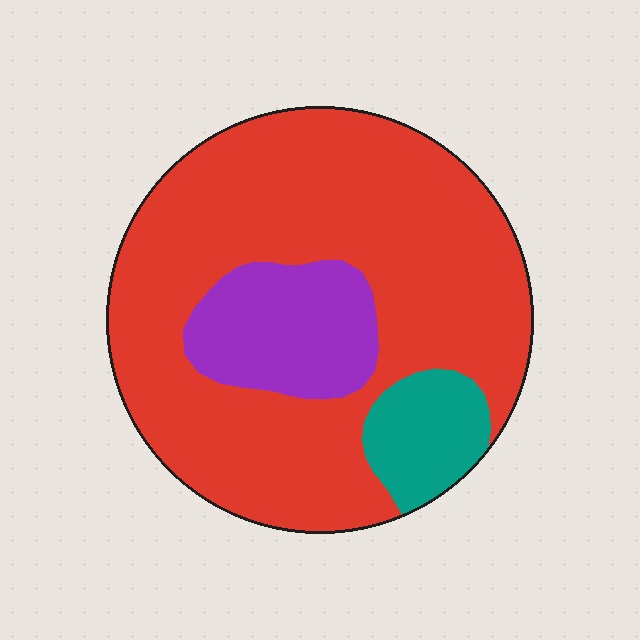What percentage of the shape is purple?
Purple takes up about one sixth (1/6) of the shape.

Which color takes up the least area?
Teal, at roughly 10%.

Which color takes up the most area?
Red, at roughly 75%.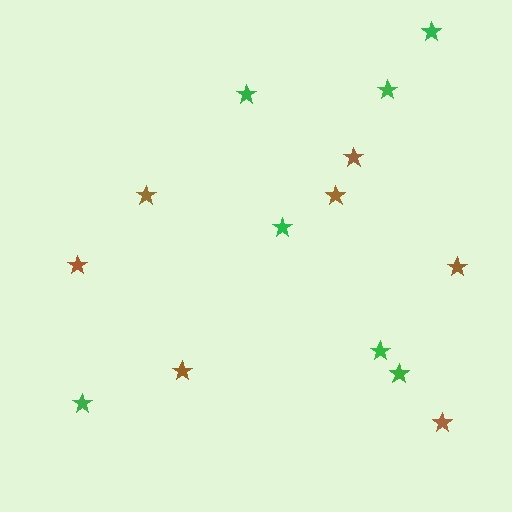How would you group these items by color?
There are 2 groups: one group of green stars (7) and one group of brown stars (7).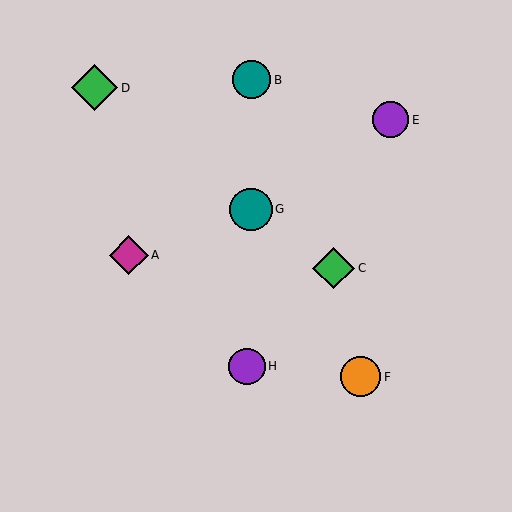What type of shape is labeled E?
Shape E is a purple circle.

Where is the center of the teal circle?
The center of the teal circle is at (251, 209).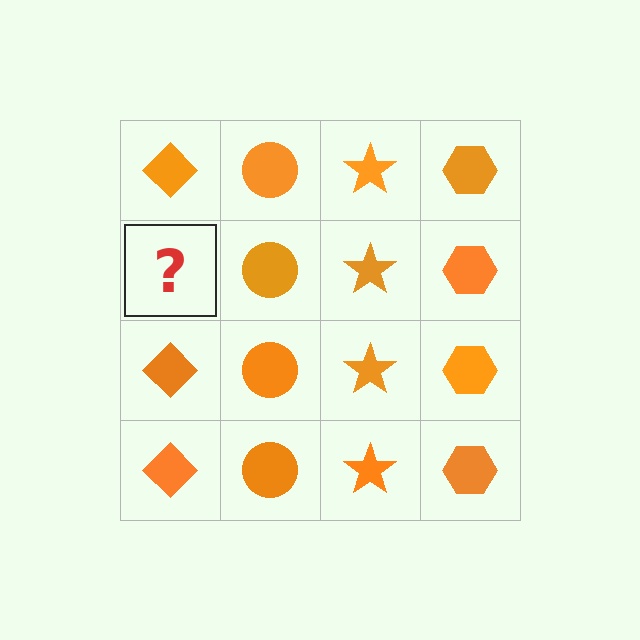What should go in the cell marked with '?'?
The missing cell should contain an orange diamond.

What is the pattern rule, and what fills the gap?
The rule is that each column has a consistent shape. The gap should be filled with an orange diamond.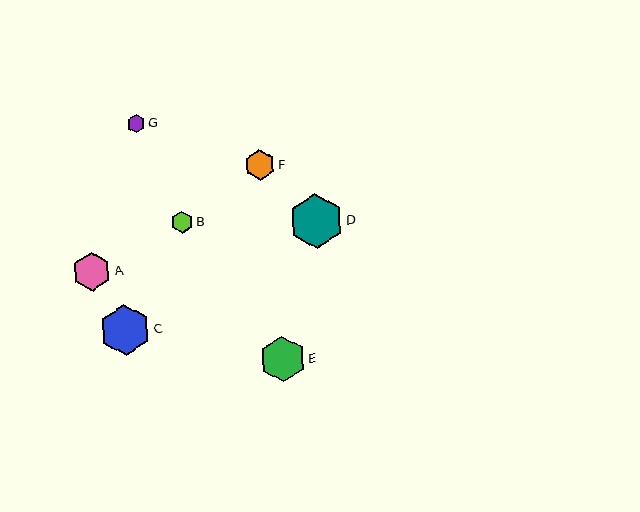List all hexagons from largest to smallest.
From largest to smallest: D, C, E, A, F, B, G.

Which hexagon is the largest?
Hexagon D is the largest with a size of approximately 55 pixels.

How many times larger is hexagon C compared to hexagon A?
Hexagon C is approximately 1.3 times the size of hexagon A.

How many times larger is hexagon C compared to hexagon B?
Hexagon C is approximately 2.4 times the size of hexagon B.